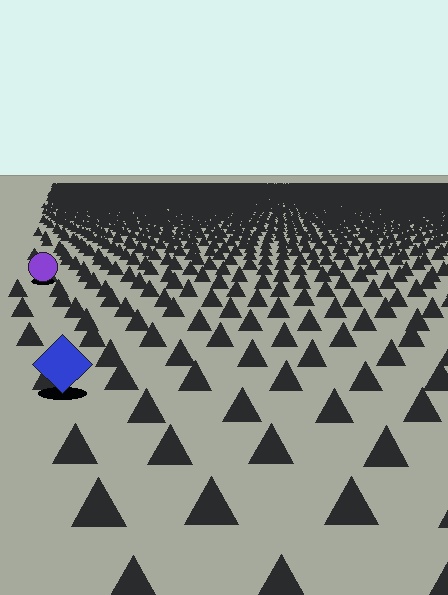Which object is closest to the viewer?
The blue diamond is closest. The texture marks near it are larger and more spread out.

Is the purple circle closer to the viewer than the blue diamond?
No. The blue diamond is closer — you can tell from the texture gradient: the ground texture is coarser near it.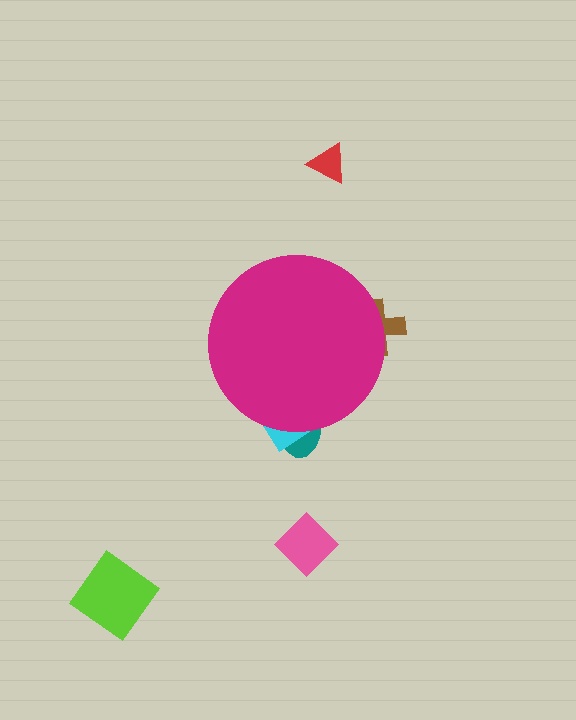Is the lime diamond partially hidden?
No, the lime diamond is fully visible.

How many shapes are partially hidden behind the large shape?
3 shapes are partially hidden.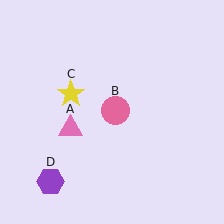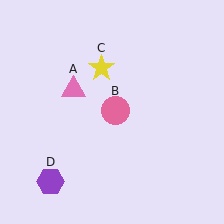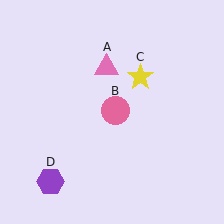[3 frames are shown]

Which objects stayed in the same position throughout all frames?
Pink circle (object B) and purple hexagon (object D) remained stationary.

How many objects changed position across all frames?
2 objects changed position: pink triangle (object A), yellow star (object C).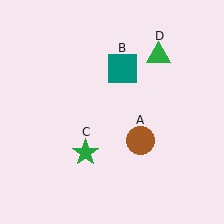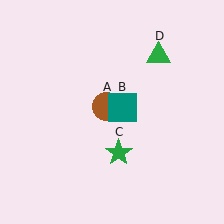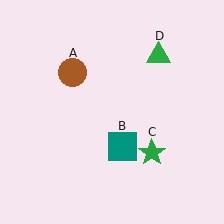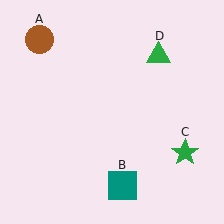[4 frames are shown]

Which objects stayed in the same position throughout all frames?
Green triangle (object D) remained stationary.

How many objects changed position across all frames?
3 objects changed position: brown circle (object A), teal square (object B), green star (object C).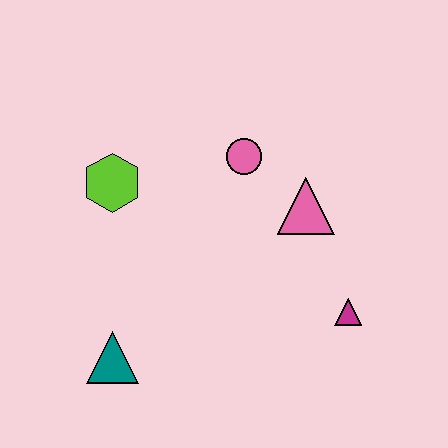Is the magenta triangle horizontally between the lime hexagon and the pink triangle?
No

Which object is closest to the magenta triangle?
The pink triangle is closest to the magenta triangle.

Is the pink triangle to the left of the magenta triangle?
Yes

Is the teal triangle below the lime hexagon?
Yes